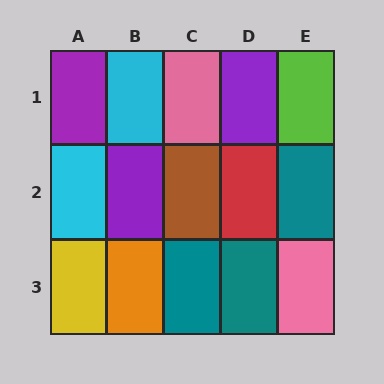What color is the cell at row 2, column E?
Teal.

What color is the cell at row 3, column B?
Orange.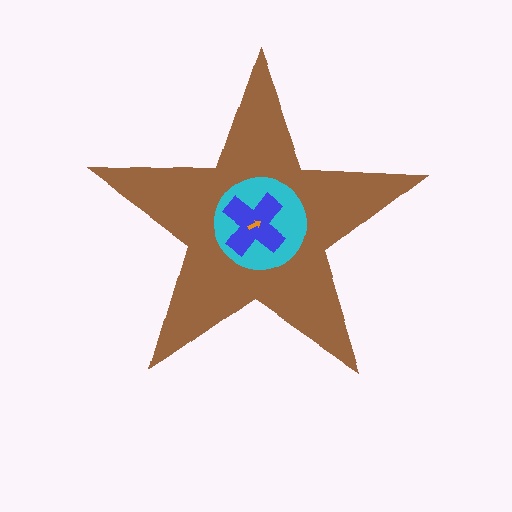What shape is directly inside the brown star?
The cyan circle.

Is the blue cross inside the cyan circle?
Yes.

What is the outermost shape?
The brown star.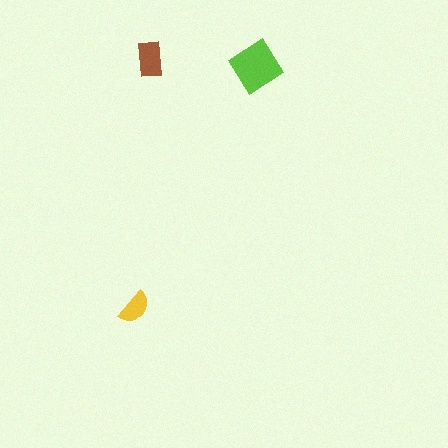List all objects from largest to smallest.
The lime diamond, the brown rectangle, the yellow semicircle.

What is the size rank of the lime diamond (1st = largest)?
1st.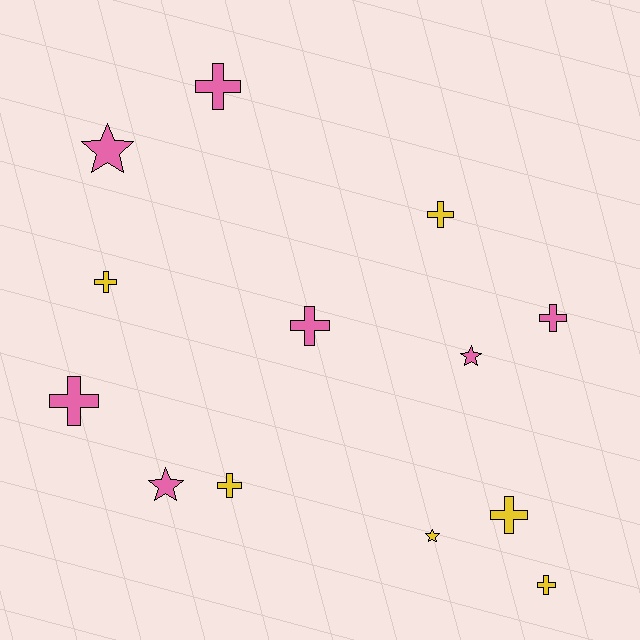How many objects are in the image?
There are 13 objects.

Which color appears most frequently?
Pink, with 7 objects.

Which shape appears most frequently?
Cross, with 9 objects.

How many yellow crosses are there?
There are 5 yellow crosses.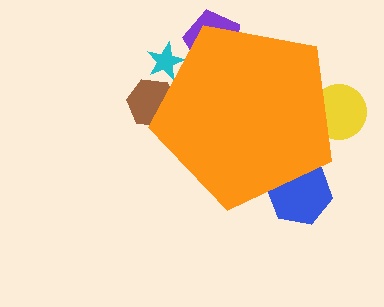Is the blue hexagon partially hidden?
Yes, the blue hexagon is partially hidden behind the orange pentagon.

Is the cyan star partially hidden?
Yes, the cyan star is partially hidden behind the orange pentagon.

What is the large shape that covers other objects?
An orange pentagon.